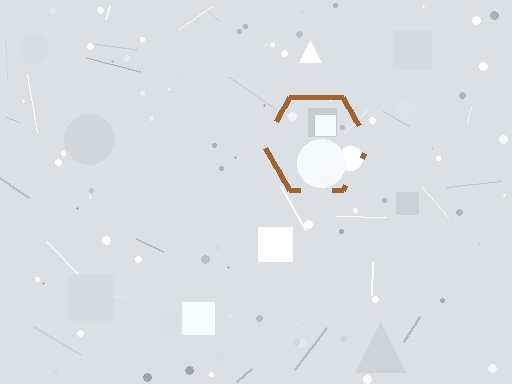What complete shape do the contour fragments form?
The contour fragments form a hexagon.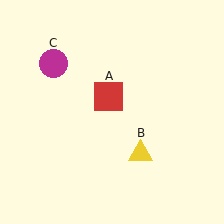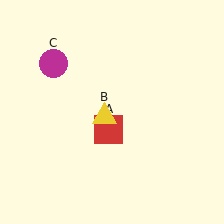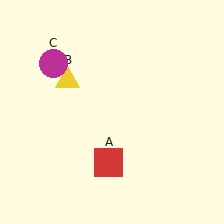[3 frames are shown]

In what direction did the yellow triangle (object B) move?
The yellow triangle (object B) moved up and to the left.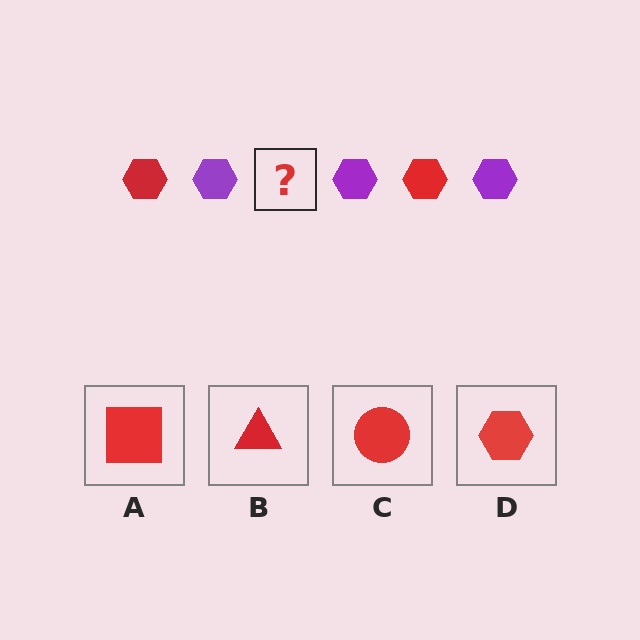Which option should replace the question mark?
Option D.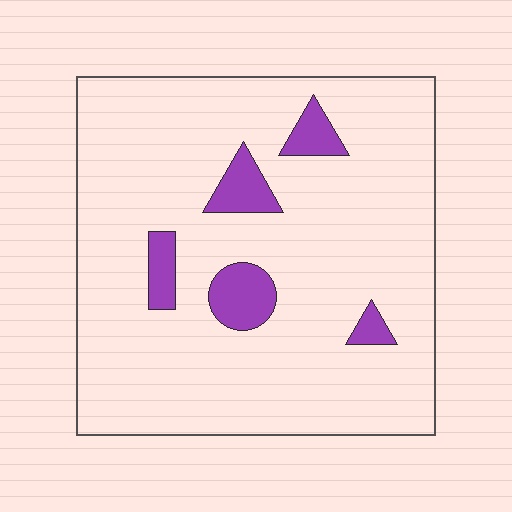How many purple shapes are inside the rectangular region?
5.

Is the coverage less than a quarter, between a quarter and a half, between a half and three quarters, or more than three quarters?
Less than a quarter.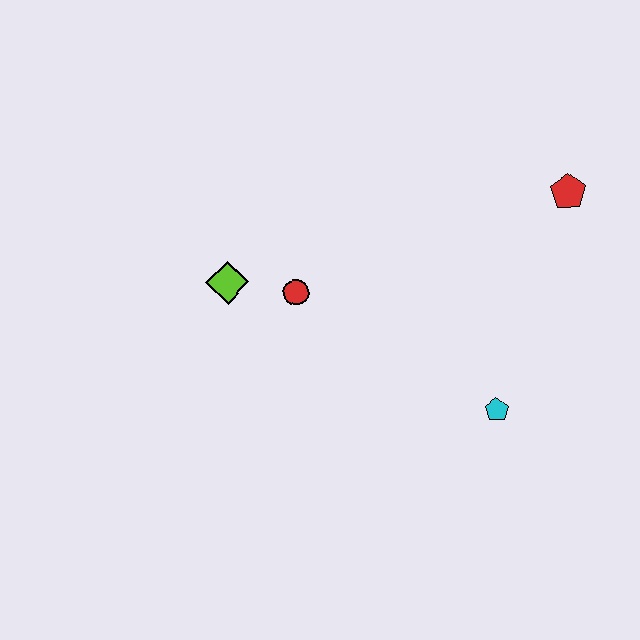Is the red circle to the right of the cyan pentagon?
No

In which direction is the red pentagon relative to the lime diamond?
The red pentagon is to the right of the lime diamond.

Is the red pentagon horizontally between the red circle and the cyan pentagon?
No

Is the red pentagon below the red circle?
No